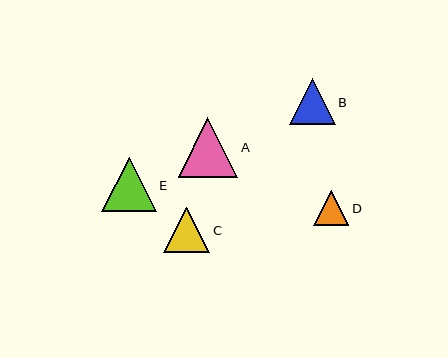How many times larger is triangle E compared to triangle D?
Triangle E is approximately 1.5 times the size of triangle D.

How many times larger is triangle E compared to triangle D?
Triangle E is approximately 1.5 times the size of triangle D.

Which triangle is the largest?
Triangle A is the largest with a size of approximately 60 pixels.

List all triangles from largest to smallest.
From largest to smallest: A, E, C, B, D.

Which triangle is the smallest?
Triangle D is the smallest with a size of approximately 35 pixels.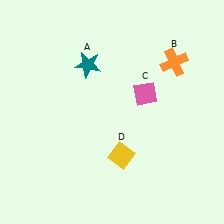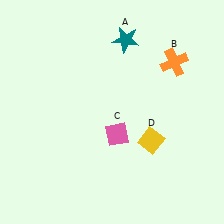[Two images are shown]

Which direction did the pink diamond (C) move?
The pink diamond (C) moved down.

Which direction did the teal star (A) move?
The teal star (A) moved right.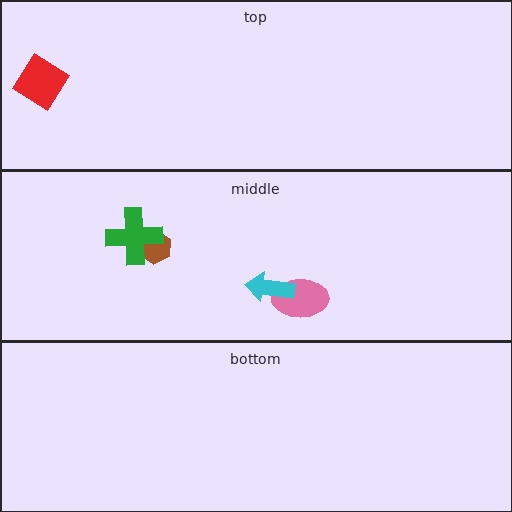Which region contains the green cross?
The middle region.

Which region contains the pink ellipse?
The middle region.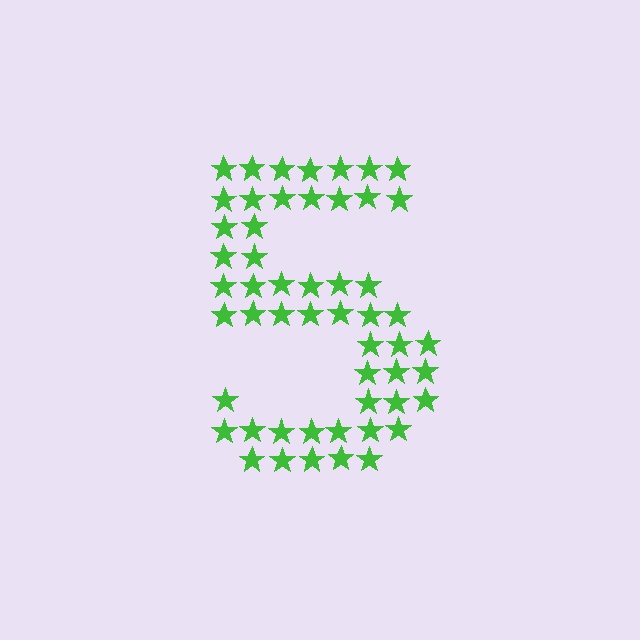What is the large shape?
The large shape is the digit 5.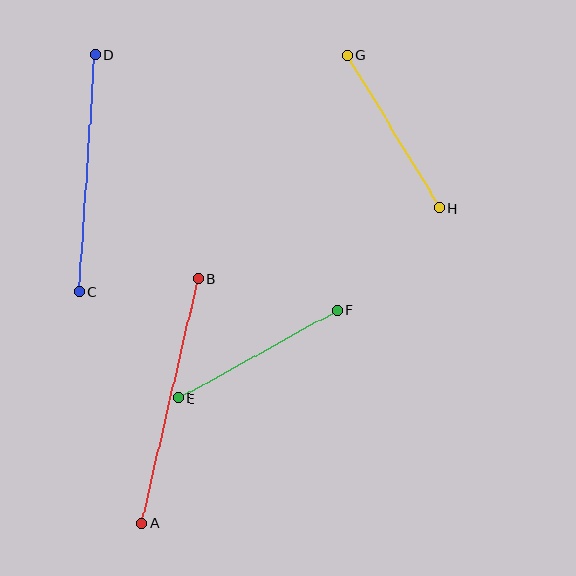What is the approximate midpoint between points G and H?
The midpoint is at approximately (393, 132) pixels.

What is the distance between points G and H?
The distance is approximately 179 pixels.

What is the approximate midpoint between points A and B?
The midpoint is at approximately (170, 401) pixels.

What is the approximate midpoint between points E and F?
The midpoint is at approximately (258, 354) pixels.